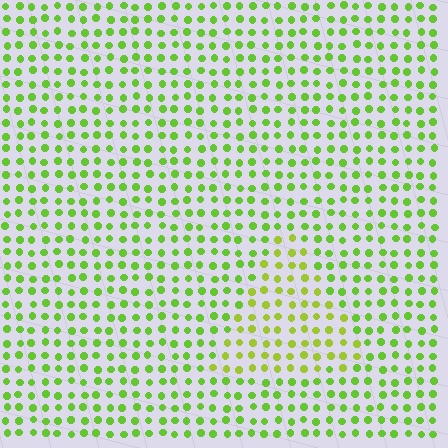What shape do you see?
I see a triangle.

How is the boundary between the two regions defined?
The boundary is defined purely by a slight shift in hue (about 22 degrees). Spacing, size, and orientation are identical on both sides.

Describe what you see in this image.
The image is filled with small lime elements in a uniform arrangement. A triangle-shaped region is visible where the elements are tinted to a slightly different hue, forming a subtle color boundary.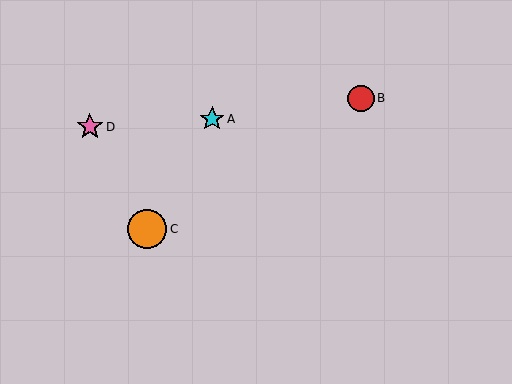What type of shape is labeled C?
Shape C is an orange circle.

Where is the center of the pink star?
The center of the pink star is at (90, 127).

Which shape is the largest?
The orange circle (labeled C) is the largest.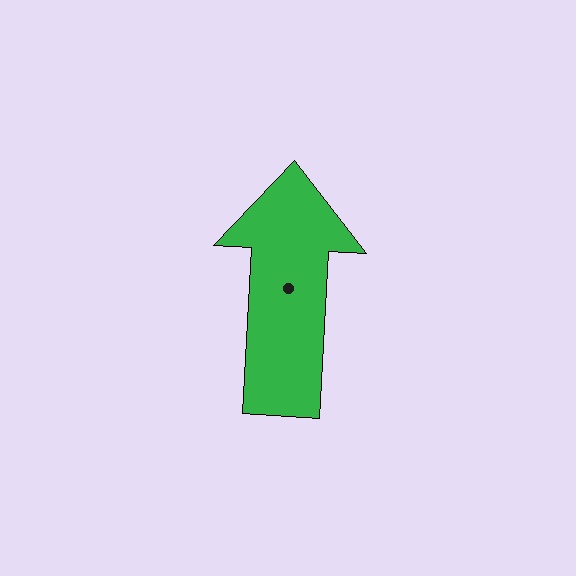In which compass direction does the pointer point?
North.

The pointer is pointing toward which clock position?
Roughly 12 o'clock.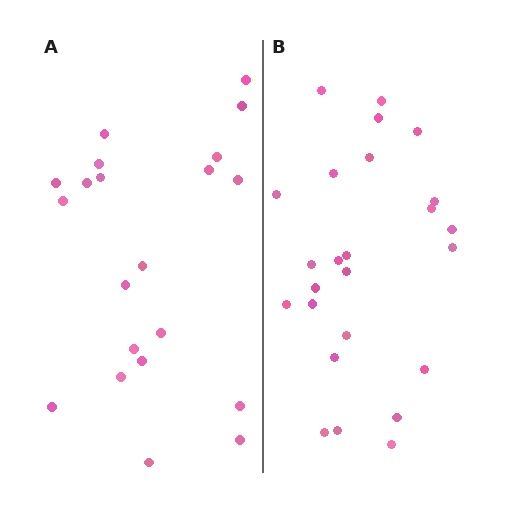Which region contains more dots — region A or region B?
Region B (the right region) has more dots.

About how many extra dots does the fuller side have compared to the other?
Region B has about 4 more dots than region A.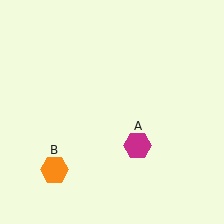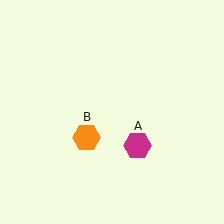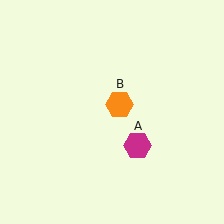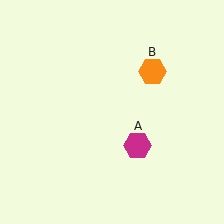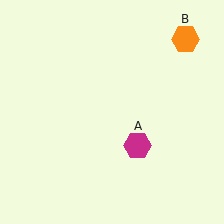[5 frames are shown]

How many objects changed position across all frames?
1 object changed position: orange hexagon (object B).